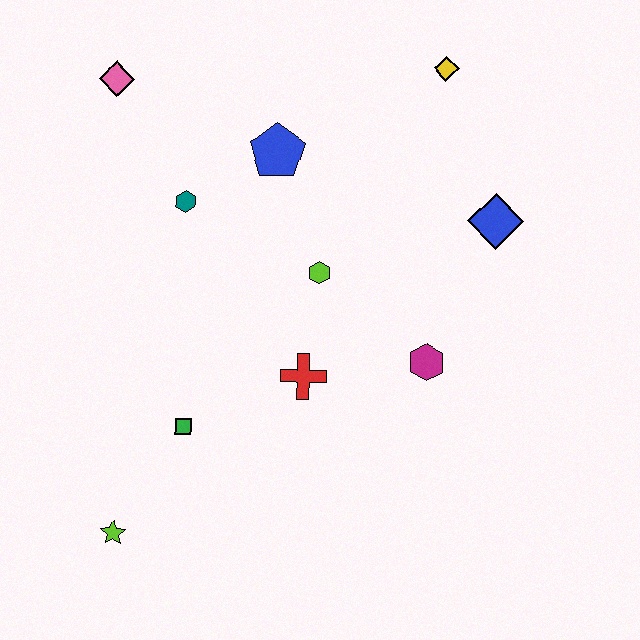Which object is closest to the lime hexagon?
The red cross is closest to the lime hexagon.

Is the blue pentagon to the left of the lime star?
No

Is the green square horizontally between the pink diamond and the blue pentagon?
Yes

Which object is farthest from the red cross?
The pink diamond is farthest from the red cross.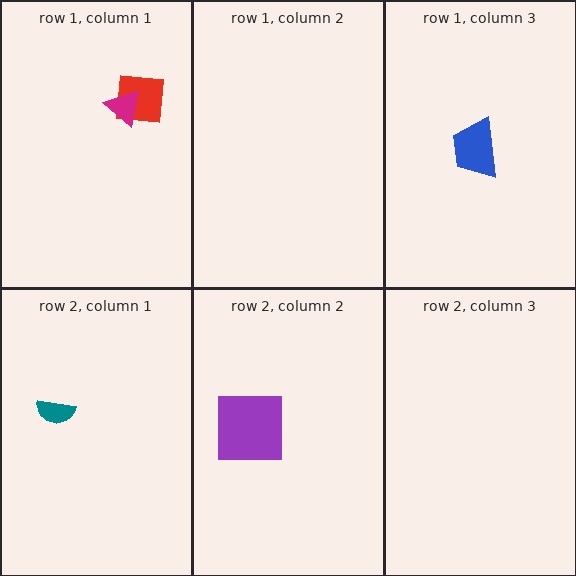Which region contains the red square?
The row 1, column 1 region.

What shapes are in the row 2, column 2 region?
The purple square.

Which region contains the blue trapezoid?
The row 1, column 3 region.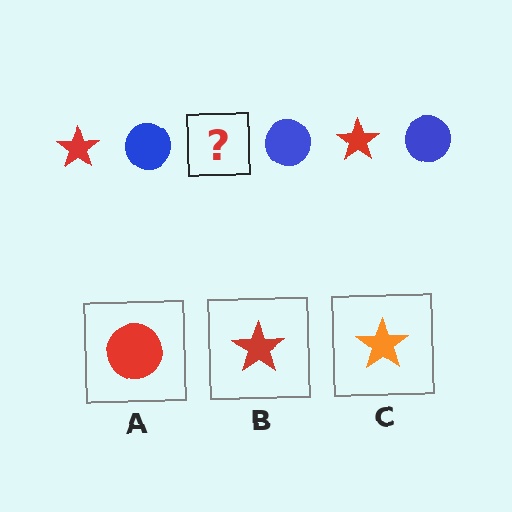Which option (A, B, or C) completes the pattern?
B.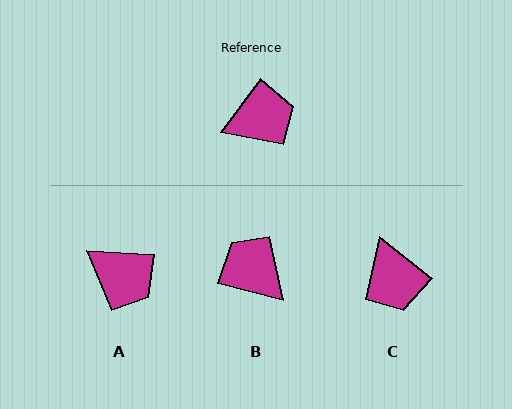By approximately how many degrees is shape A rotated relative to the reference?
Approximately 57 degrees clockwise.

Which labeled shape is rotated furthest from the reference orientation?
B, about 112 degrees away.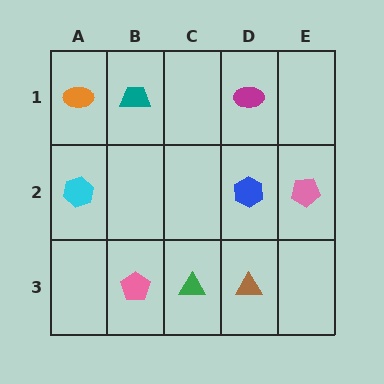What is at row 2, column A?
A cyan hexagon.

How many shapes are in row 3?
3 shapes.